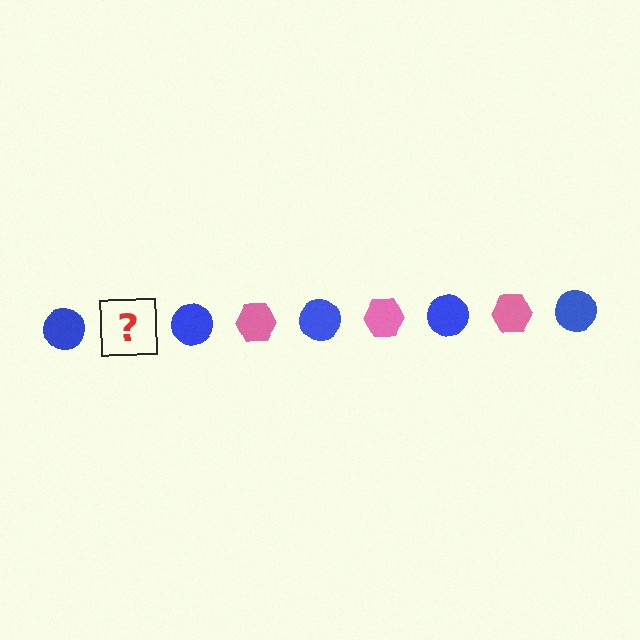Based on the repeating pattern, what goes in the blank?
The blank should be a pink hexagon.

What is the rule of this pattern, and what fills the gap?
The rule is that the pattern alternates between blue circle and pink hexagon. The gap should be filled with a pink hexagon.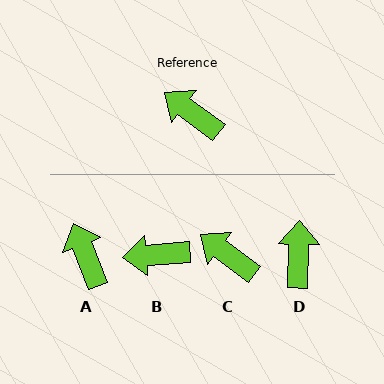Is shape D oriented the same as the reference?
No, it is off by about 55 degrees.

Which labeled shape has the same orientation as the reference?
C.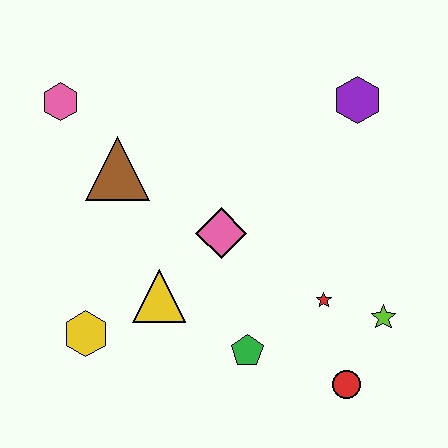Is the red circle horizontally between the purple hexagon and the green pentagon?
Yes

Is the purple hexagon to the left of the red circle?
No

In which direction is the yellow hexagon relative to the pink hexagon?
The yellow hexagon is below the pink hexagon.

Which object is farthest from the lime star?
The pink hexagon is farthest from the lime star.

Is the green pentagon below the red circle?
No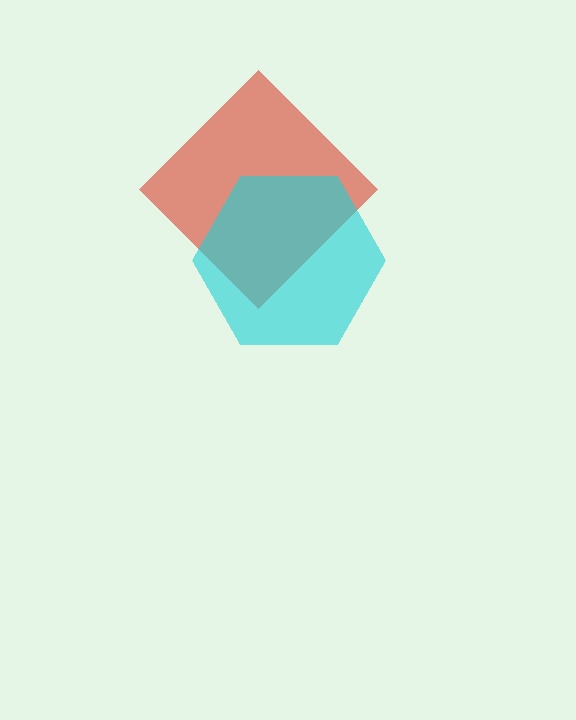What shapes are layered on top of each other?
The layered shapes are: a red diamond, a cyan hexagon.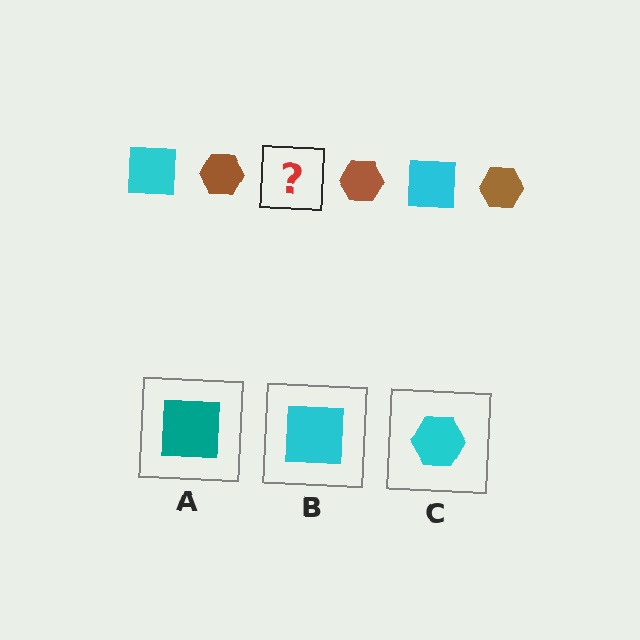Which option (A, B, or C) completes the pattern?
B.